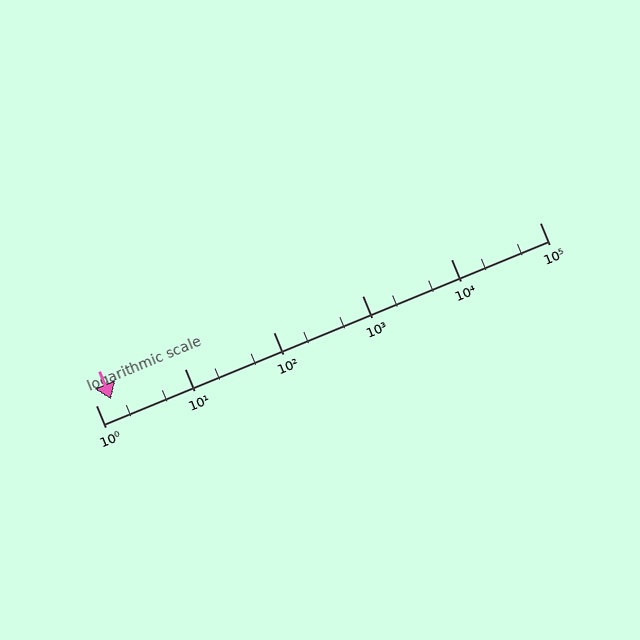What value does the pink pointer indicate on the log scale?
The pointer indicates approximately 1.5.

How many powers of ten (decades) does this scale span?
The scale spans 5 decades, from 1 to 100000.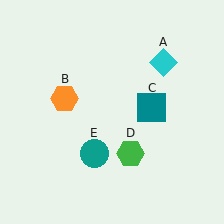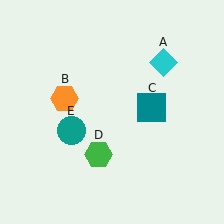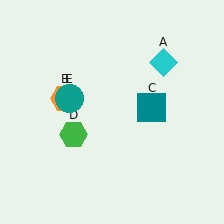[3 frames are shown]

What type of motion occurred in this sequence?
The green hexagon (object D), teal circle (object E) rotated clockwise around the center of the scene.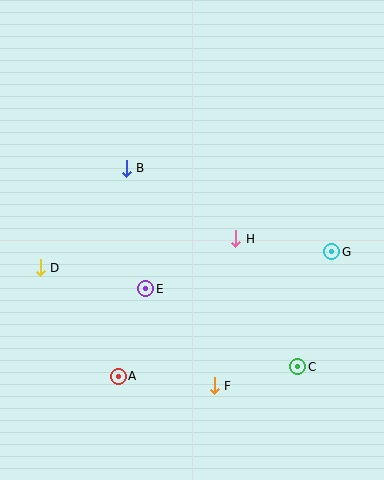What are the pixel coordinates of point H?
Point H is at (236, 239).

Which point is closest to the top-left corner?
Point B is closest to the top-left corner.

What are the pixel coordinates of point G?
Point G is at (332, 252).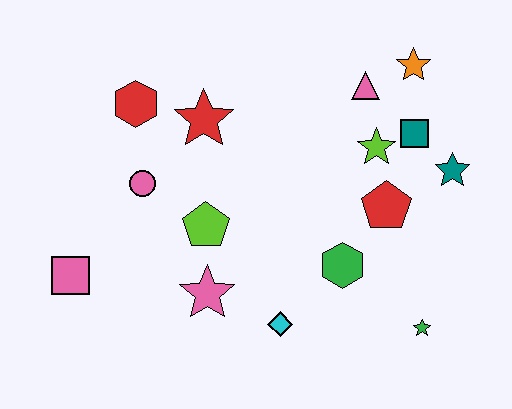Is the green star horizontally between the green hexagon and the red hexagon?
No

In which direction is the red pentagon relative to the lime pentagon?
The red pentagon is to the right of the lime pentagon.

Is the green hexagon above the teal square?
No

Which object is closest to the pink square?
The pink circle is closest to the pink square.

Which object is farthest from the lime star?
The pink square is farthest from the lime star.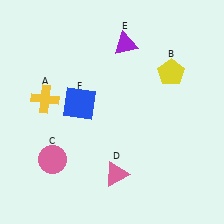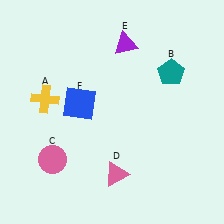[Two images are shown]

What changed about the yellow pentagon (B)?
In Image 1, B is yellow. In Image 2, it changed to teal.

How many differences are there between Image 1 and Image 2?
There is 1 difference between the two images.